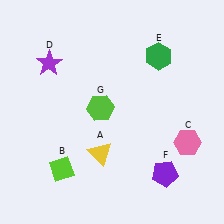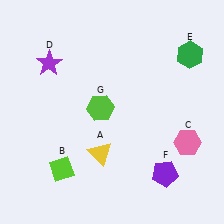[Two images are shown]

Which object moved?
The green hexagon (E) moved right.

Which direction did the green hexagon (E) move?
The green hexagon (E) moved right.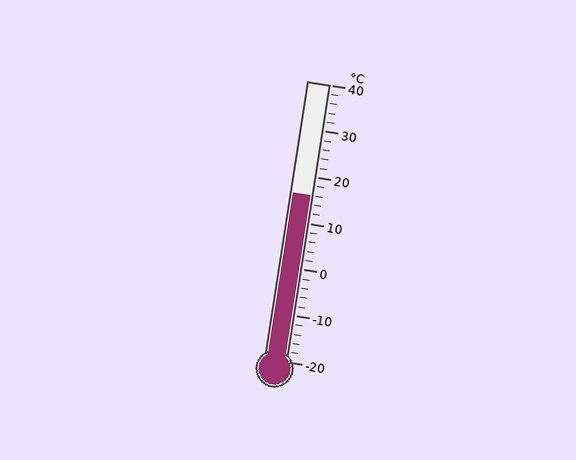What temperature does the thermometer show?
The thermometer shows approximately 16°C.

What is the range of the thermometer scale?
The thermometer scale ranges from -20°C to 40°C.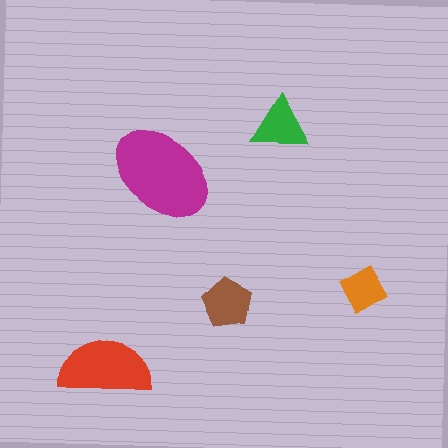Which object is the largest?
The magenta ellipse.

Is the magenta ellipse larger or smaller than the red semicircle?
Larger.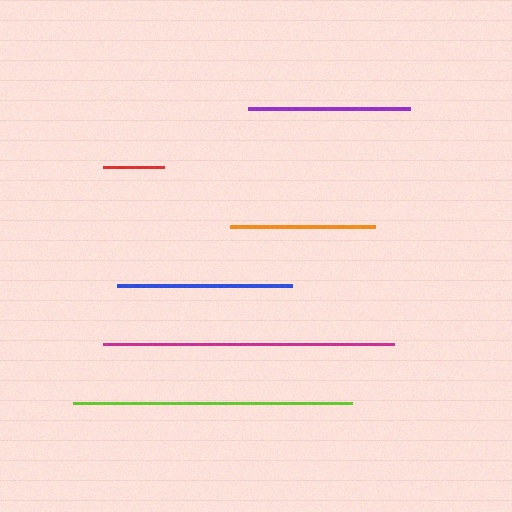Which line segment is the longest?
The magenta line is the longest at approximately 291 pixels.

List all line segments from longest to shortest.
From longest to shortest: magenta, lime, blue, purple, orange, red.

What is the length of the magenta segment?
The magenta segment is approximately 291 pixels long.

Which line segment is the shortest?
The red line is the shortest at approximately 61 pixels.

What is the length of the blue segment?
The blue segment is approximately 175 pixels long.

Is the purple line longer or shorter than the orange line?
The purple line is longer than the orange line.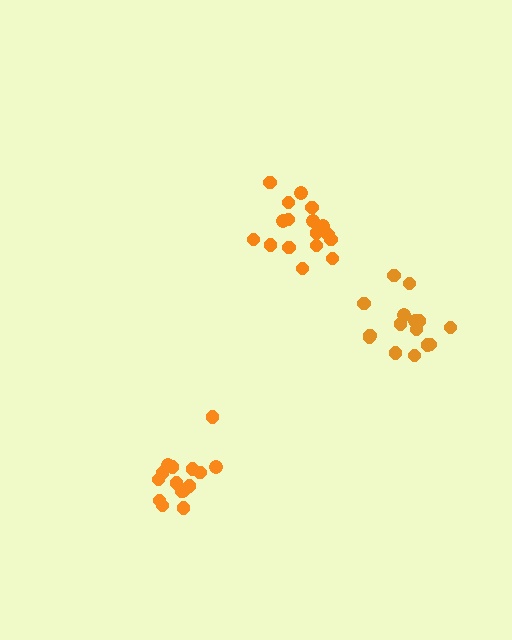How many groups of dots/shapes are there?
There are 3 groups.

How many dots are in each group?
Group 1: 17 dots, Group 2: 15 dots, Group 3: 15 dots (47 total).